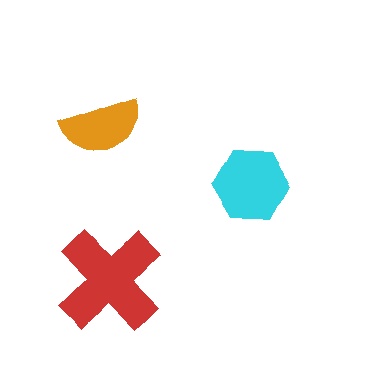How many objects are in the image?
There are 3 objects in the image.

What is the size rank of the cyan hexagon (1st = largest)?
2nd.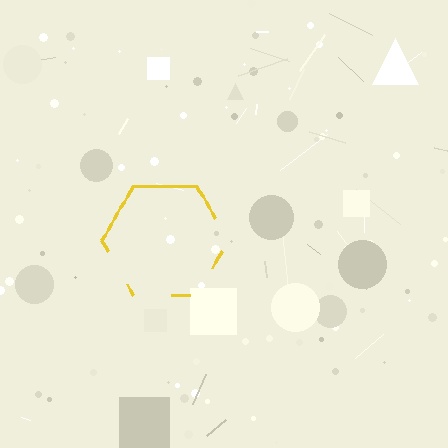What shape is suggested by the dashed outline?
The dashed outline suggests a hexagon.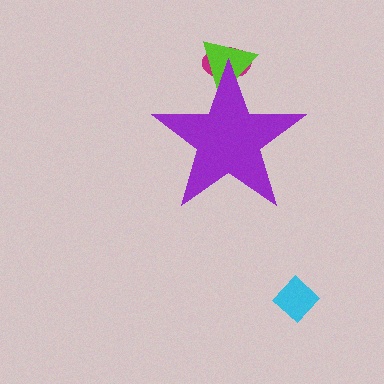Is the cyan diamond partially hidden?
No, the cyan diamond is fully visible.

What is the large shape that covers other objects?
A purple star.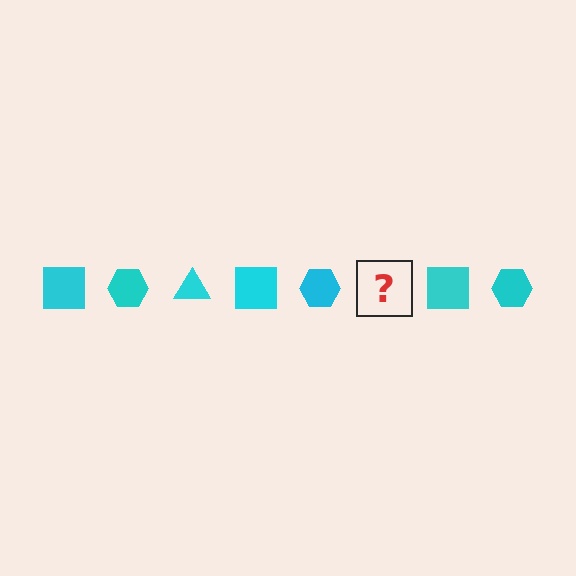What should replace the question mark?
The question mark should be replaced with a cyan triangle.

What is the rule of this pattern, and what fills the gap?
The rule is that the pattern cycles through square, hexagon, triangle shapes in cyan. The gap should be filled with a cyan triangle.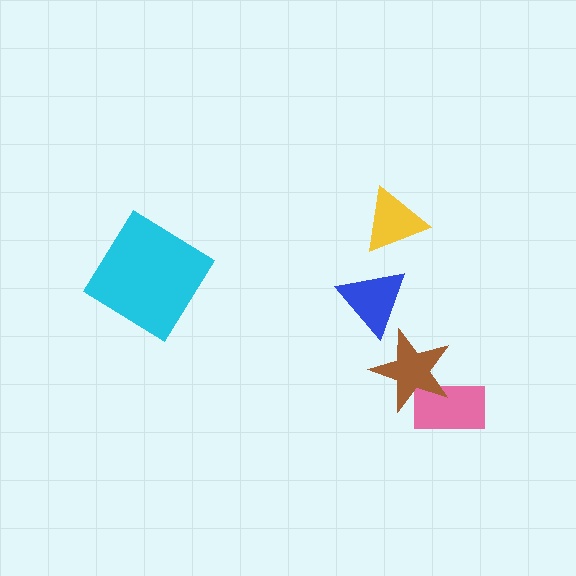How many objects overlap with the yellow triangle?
0 objects overlap with the yellow triangle.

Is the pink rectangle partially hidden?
Yes, it is partially covered by another shape.